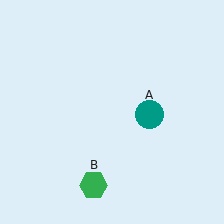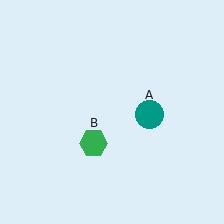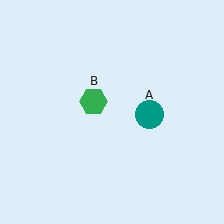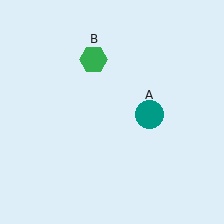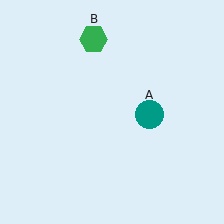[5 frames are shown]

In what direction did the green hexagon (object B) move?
The green hexagon (object B) moved up.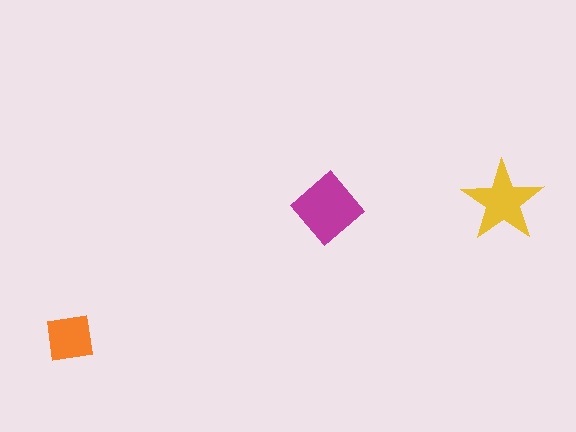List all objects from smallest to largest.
The orange square, the yellow star, the magenta diamond.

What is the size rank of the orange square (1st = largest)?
3rd.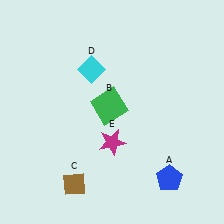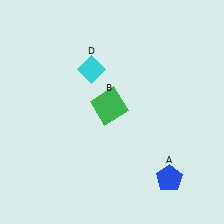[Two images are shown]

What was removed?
The brown diamond (C), the magenta star (E) were removed in Image 2.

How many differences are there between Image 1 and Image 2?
There are 2 differences between the two images.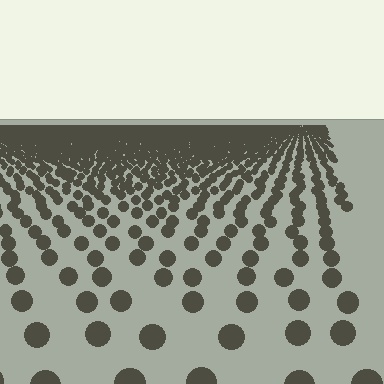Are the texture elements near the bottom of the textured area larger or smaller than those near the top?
Larger. Near the bottom, elements are closer to the viewer and appear at a bigger on-screen size.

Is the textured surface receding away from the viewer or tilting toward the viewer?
The surface is receding away from the viewer. Texture elements get smaller and denser toward the top.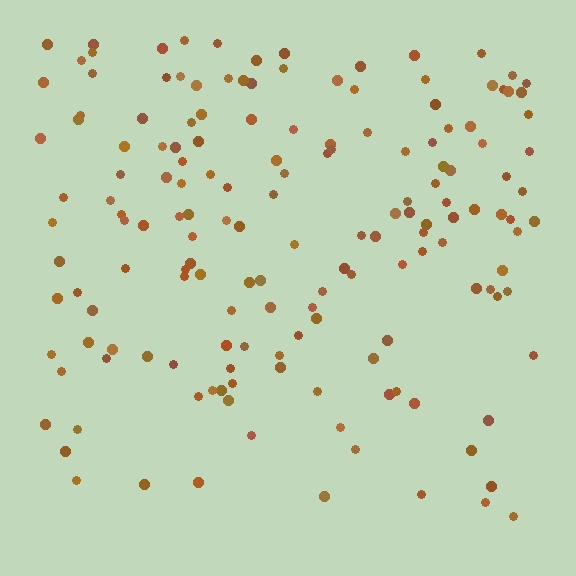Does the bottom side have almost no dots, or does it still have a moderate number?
Still a moderate number, just noticeably fewer than the top.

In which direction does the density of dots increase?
From bottom to top, with the top side densest.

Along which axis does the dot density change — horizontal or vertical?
Vertical.